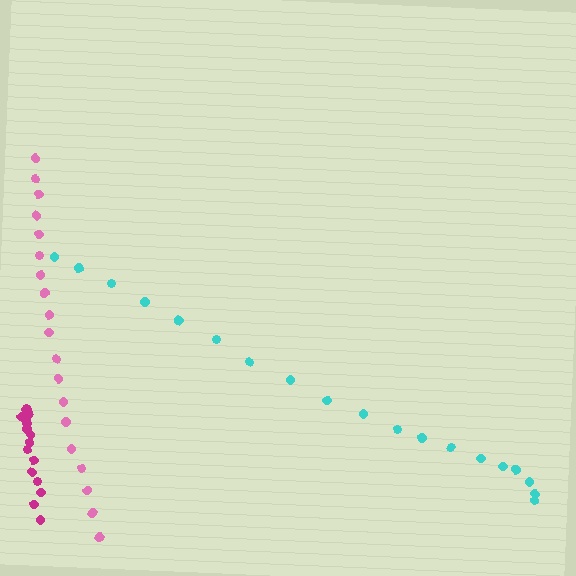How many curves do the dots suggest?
There are 3 distinct paths.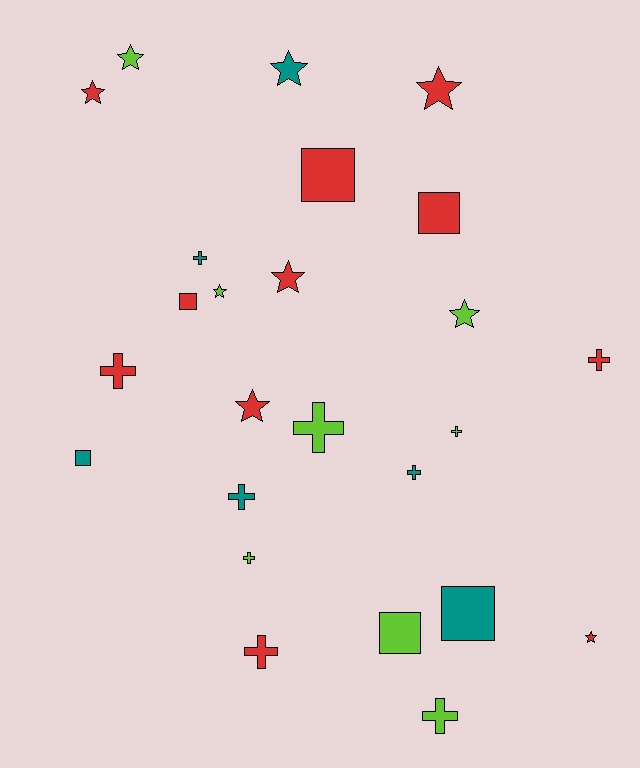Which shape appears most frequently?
Cross, with 10 objects.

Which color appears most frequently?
Red, with 11 objects.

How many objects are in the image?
There are 25 objects.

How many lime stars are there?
There are 3 lime stars.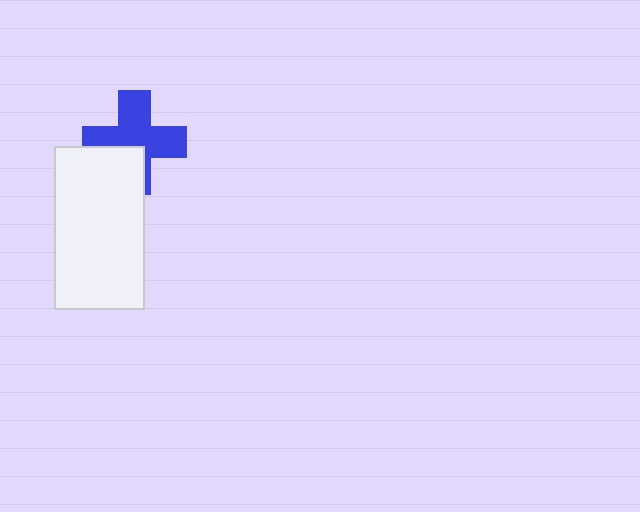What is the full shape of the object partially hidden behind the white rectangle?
The partially hidden object is a blue cross.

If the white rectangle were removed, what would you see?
You would see the complete blue cross.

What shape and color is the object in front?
The object in front is a white rectangle.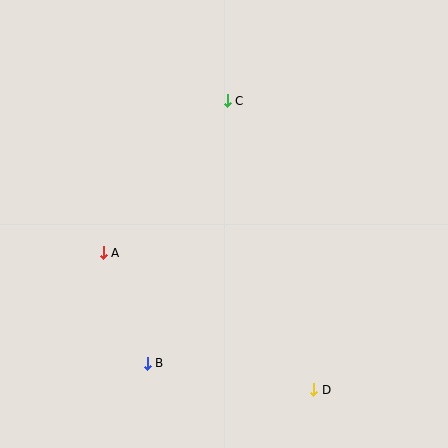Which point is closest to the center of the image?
Point C at (227, 101) is closest to the center.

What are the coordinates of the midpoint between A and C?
The midpoint between A and C is at (165, 177).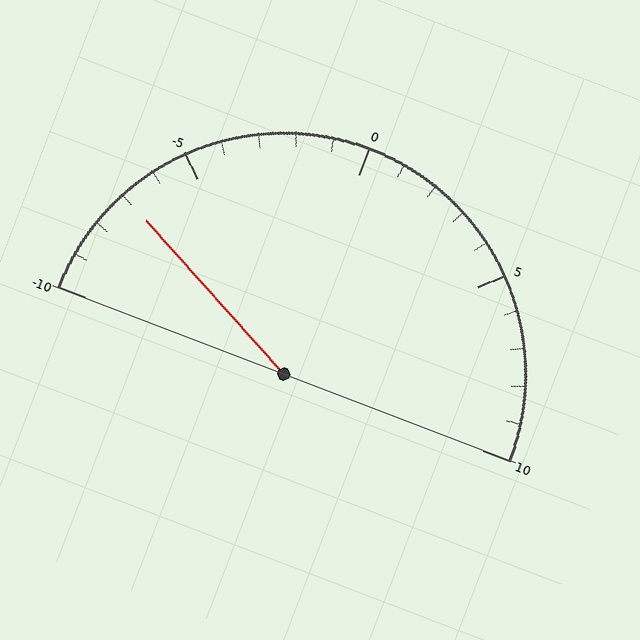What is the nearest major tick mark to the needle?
The nearest major tick mark is -5.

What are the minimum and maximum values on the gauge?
The gauge ranges from -10 to 10.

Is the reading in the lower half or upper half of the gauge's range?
The reading is in the lower half of the range (-10 to 10).